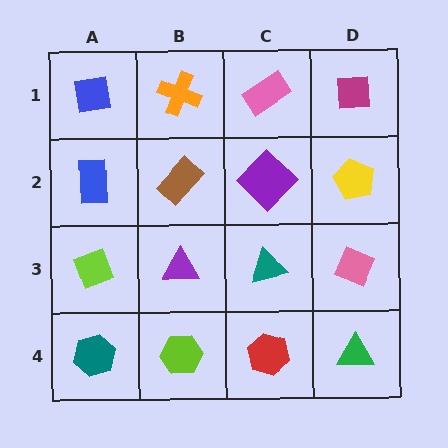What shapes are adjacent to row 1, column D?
A yellow pentagon (row 2, column D), a pink rectangle (row 1, column C).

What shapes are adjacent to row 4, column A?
A lime diamond (row 3, column A), a lime hexagon (row 4, column B).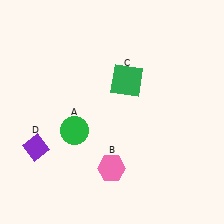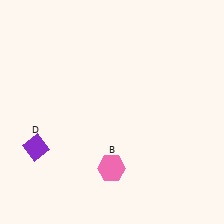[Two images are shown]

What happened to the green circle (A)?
The green circle (A) was removed in Image 2. It was in the bottom-left area of Image 1.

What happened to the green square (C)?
The green square (C) was removed in Image 2. It was in the top-right area of Image 1.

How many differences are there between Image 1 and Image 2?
There are 2 differences between the two images.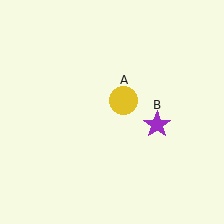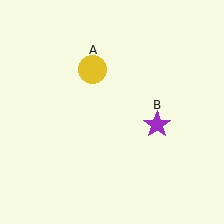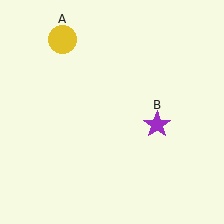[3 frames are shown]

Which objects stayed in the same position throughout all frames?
Purple star (object B) remained stationary.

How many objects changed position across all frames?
1 object changed position: yellow circle (object A).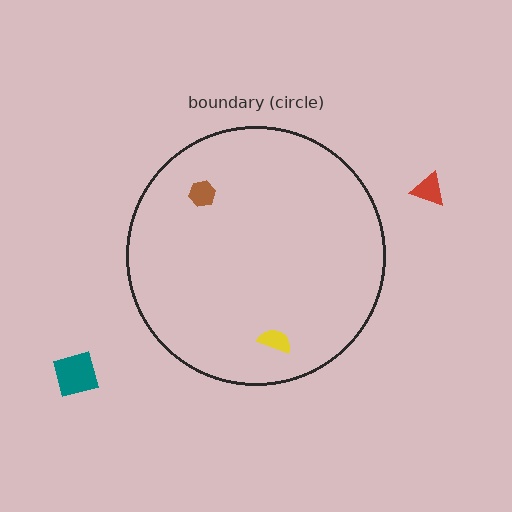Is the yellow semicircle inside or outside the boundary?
Inside.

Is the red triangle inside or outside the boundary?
Outside.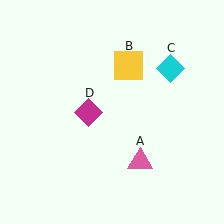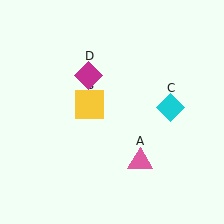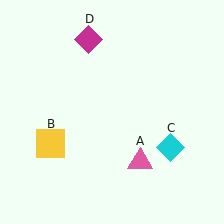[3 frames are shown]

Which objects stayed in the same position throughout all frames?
Pink triangle (object A) remained stationary.